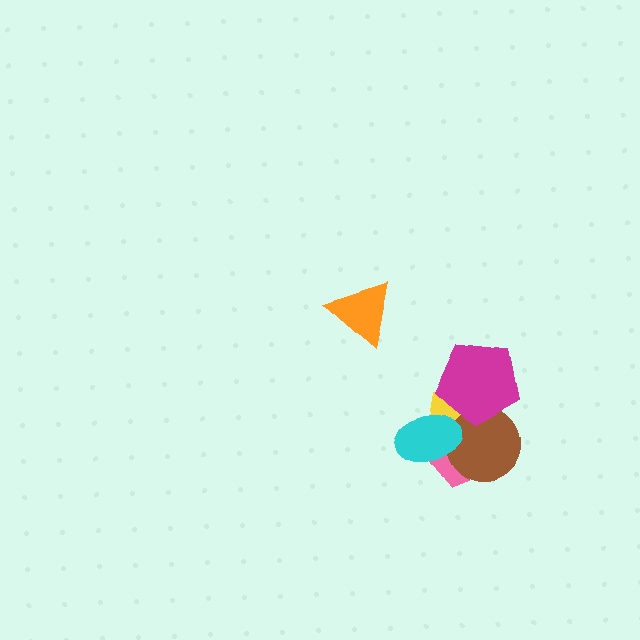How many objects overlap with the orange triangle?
0 objects overlap with the orange triangle.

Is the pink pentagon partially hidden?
Yes, it is partially covered by another shape.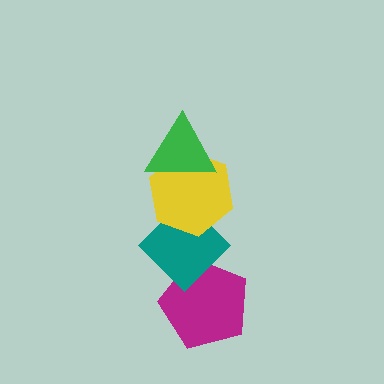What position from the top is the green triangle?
The green triangle is 1st from the top.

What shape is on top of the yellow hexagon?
The green triangle is on top of the yellow hexagon.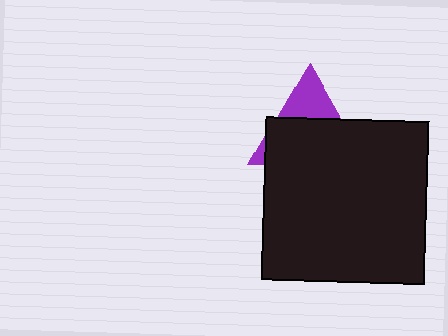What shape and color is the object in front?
The object in front is a black square.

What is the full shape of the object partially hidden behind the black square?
The partially hidden object is a purple triangle.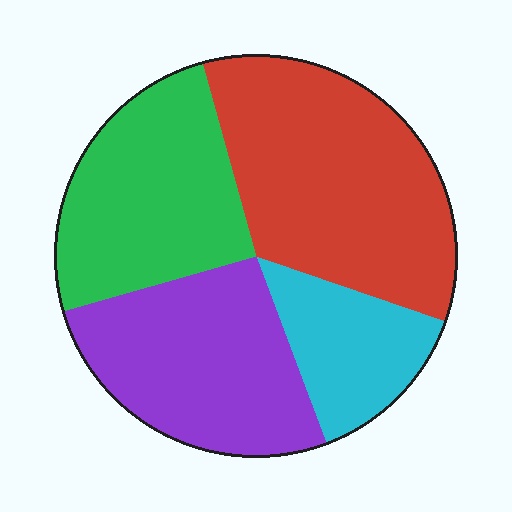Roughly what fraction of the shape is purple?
Purple covers about 25% of the shape.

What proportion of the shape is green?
Green covers roughly 25% of the shape.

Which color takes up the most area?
Red, at roughly 35%.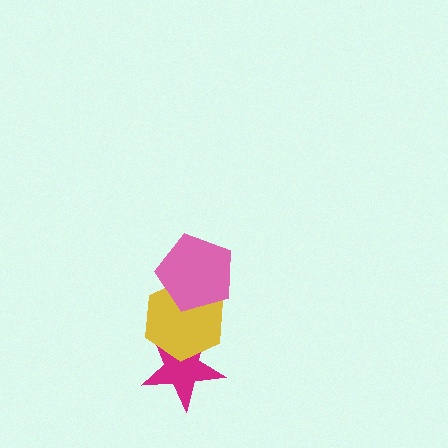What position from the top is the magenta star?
The magenta star is 3rd from the top.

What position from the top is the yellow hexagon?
The yellow hexagon is 2nd from the top.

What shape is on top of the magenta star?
The yellow hexagon is on top of the magenta star.